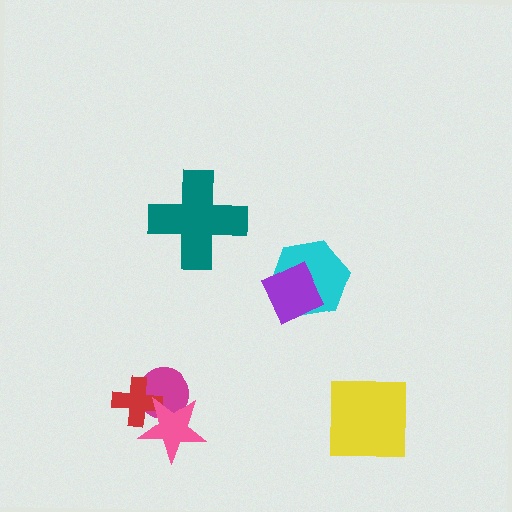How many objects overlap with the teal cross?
0 objects overlap with the teal cross.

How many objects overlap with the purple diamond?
1 object overlaps with the purple diamond.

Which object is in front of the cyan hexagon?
The purple diamond is in front of the cyan hexagon.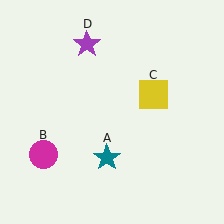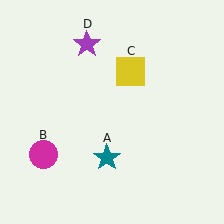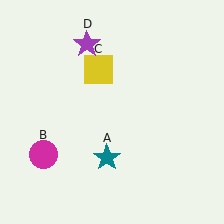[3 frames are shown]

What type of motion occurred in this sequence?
The yellow square (object C) rotated counterclockwise around the center of the scene.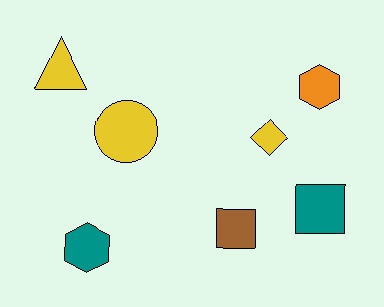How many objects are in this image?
There are 7 objects.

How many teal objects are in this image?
There are 2 teal objects.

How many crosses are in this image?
There are no crosses.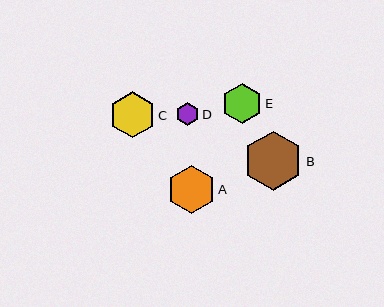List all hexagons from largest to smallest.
From largest to smallest: B, A, C, E, D.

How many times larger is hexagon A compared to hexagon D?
Hexagon A is approximately 2.1 times the size of hexagon D.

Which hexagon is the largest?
Hexagon B is the largest with a size of approximately 59 pixels.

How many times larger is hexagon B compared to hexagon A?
Hexagon B is approximately 1.2 times the size of hexagon A.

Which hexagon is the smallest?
Hexagon D is the smallest with a size of approximately 23 pixels.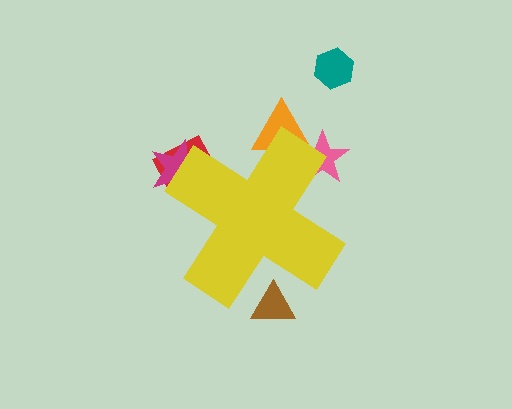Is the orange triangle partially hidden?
Yes, the orange triangle is partially hidden behind the yellow cross.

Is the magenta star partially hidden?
Yes, the magenta star is partially hidden behind the yellow cross.